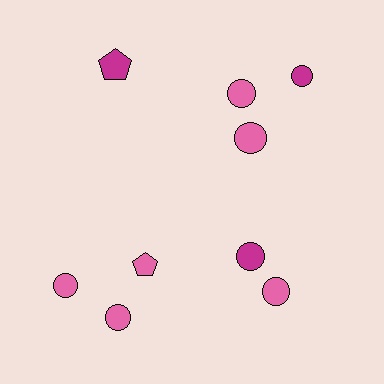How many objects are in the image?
There are 9 objects.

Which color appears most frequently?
Pink, with 6 objects.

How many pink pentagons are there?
There is 1 pink pentagon.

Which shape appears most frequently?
Circle, with 7 objects.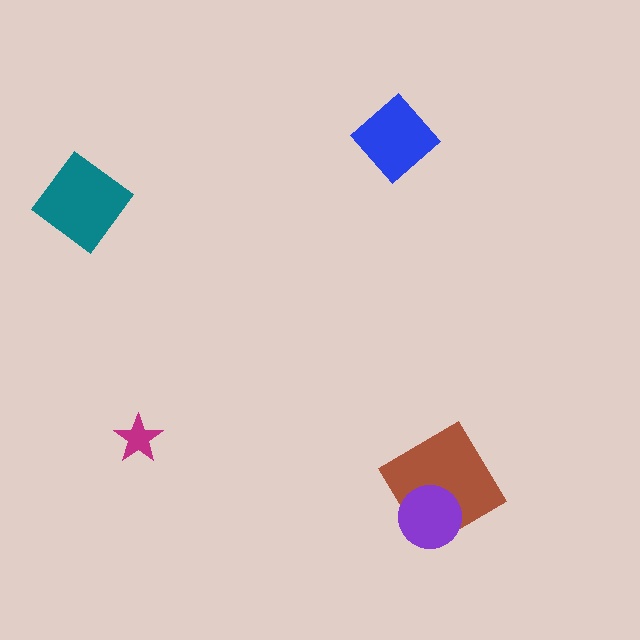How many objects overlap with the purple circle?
1 object overlaps with the purple circle.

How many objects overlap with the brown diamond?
1 object overlaps with the brown diamond.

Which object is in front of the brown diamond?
The purple circle is in front of the brown diamond.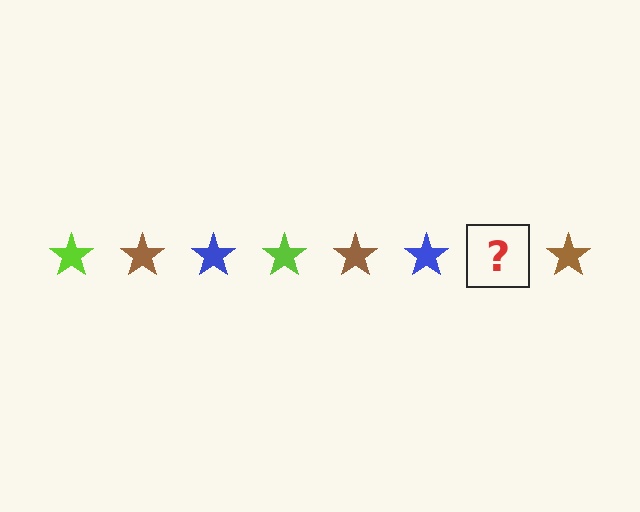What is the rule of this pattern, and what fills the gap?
The rule is that the pattern cycles through lime, brown, blue stars. The gap should be filled with a lime star.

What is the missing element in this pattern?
The missing element is a lime star.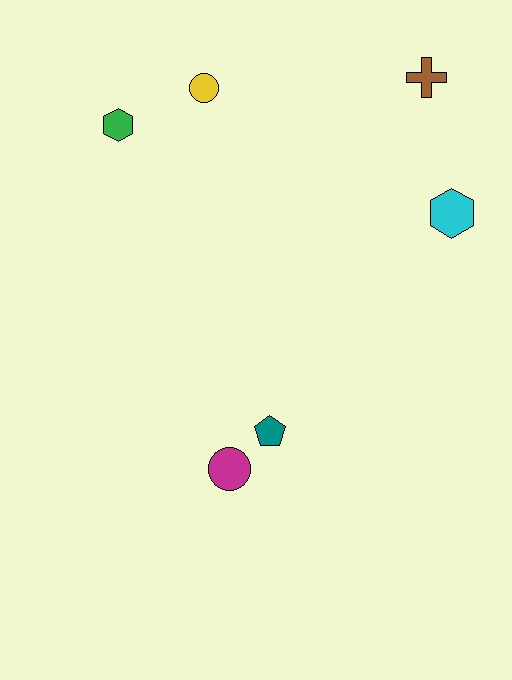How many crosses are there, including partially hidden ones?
There is 1 cross.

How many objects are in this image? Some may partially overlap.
There are 6 objects.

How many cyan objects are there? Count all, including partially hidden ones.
There is 1 cyan object.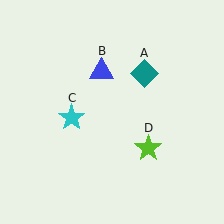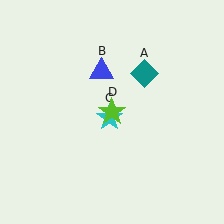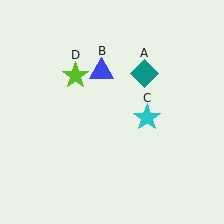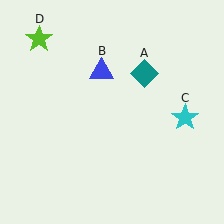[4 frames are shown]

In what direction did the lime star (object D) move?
The lime star (object D) moved up and to the left.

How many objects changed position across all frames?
2 objects changed position: cyan star (object C), lime star (object D).